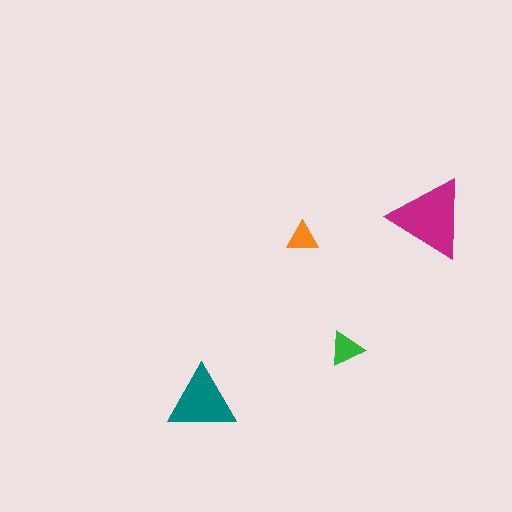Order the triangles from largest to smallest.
the magenta one, the teal one, the green one, the orange one.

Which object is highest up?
The magenta triangle is topmost.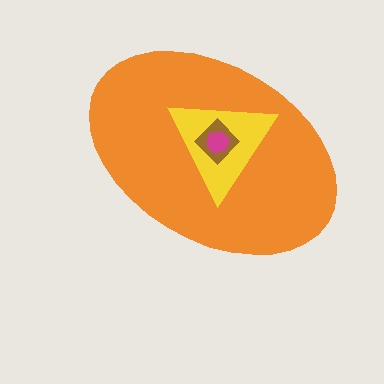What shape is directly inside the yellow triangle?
The brown diamond.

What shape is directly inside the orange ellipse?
The yellow triangle.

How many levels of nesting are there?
4.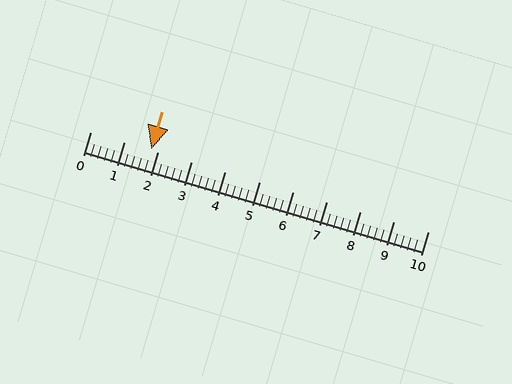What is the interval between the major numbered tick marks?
The major tick marks are spaced 1 units apart.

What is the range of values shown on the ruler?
The ruler shows values from 0 to 10.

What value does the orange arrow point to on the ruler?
The orange arrow points to approximately 1.8.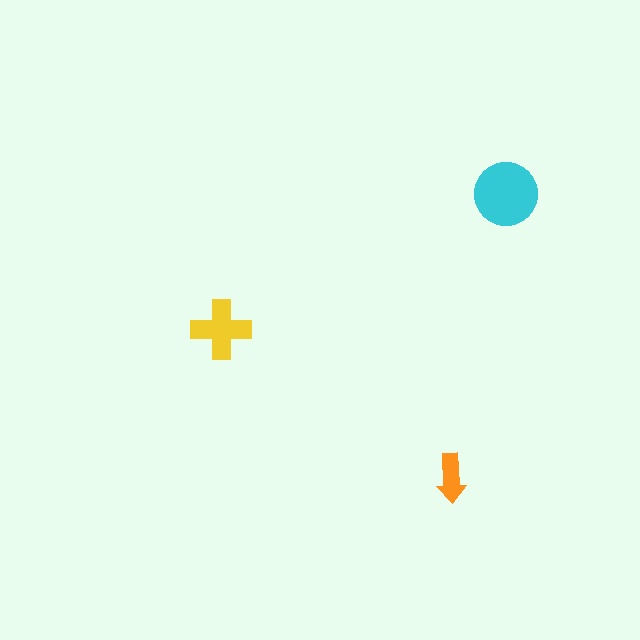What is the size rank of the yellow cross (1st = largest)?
2nd.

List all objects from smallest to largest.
The orange arrow, the yellow cross, the cyan circle.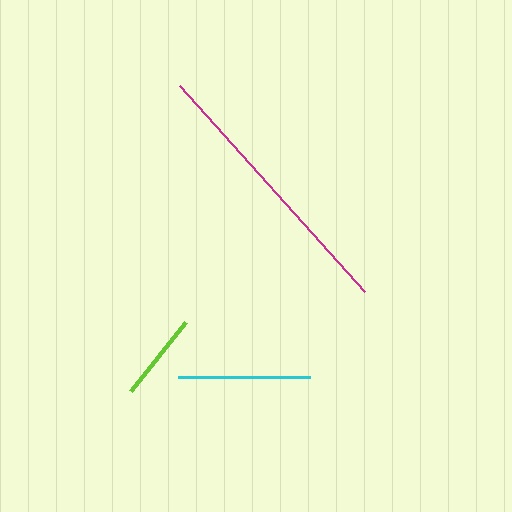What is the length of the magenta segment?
The magenta segment is approximately 277 pixels long.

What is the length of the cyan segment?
The cyan segment is approximately 132 pixels long.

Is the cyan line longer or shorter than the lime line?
The cyan line is longer than the lime line.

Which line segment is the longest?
The magenta line is the longest at approximately 277 pixels.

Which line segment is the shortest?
The lime line is the shortest at approximately 89 pixels.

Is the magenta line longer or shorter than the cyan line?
The magenta line is longer than the cyan line.